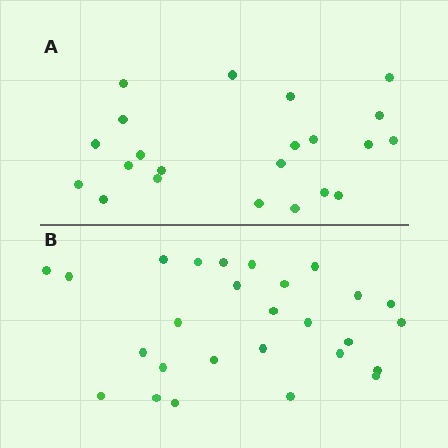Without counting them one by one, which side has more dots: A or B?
Region B (the bottom region) has more dots.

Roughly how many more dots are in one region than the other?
Region B has about 5 more dots than region A.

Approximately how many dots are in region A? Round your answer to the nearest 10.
About 20 dots. (The exact count is 22, which rounds to 20.)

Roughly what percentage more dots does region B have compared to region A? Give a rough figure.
About 25% more.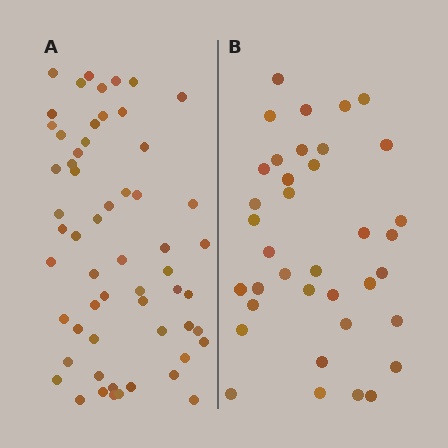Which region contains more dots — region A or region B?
Region A (the left region) has more dots.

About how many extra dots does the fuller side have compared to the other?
Region A has approximately 20 more dots than region B.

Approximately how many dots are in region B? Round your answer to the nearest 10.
About 40 dots. (The exact count is 37, which rounds to 40.)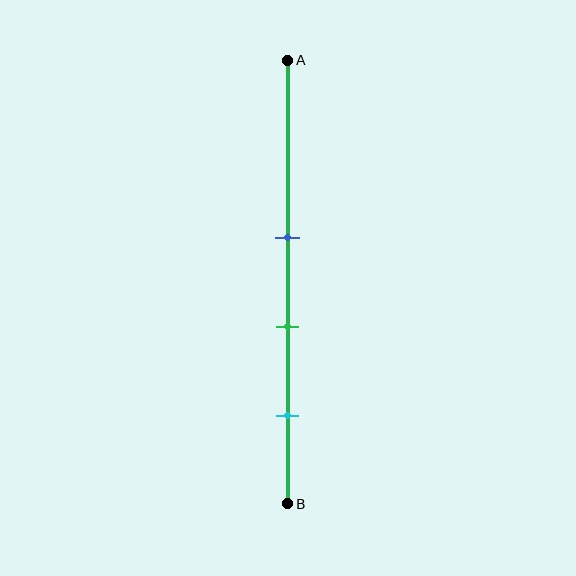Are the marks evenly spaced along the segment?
Yes, the marks are approximately evenly spaced.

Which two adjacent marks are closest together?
The blue and green marks are the closest adjacent pair.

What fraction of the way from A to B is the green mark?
The green mark is approximately 60% (0.6) of the way from A to B.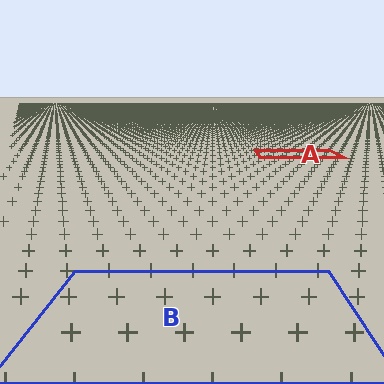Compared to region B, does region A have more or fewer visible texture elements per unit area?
Region A has more texture elements per unit area — they are packed more densely because it is farther away.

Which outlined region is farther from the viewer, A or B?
Region A is farther from the viewer — the texture elements inside it appear smaller and more densely packed.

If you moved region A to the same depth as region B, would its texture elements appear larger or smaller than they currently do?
They would appear larger. At a closer depth, the same texture elements are projected at a bigger on-screen size.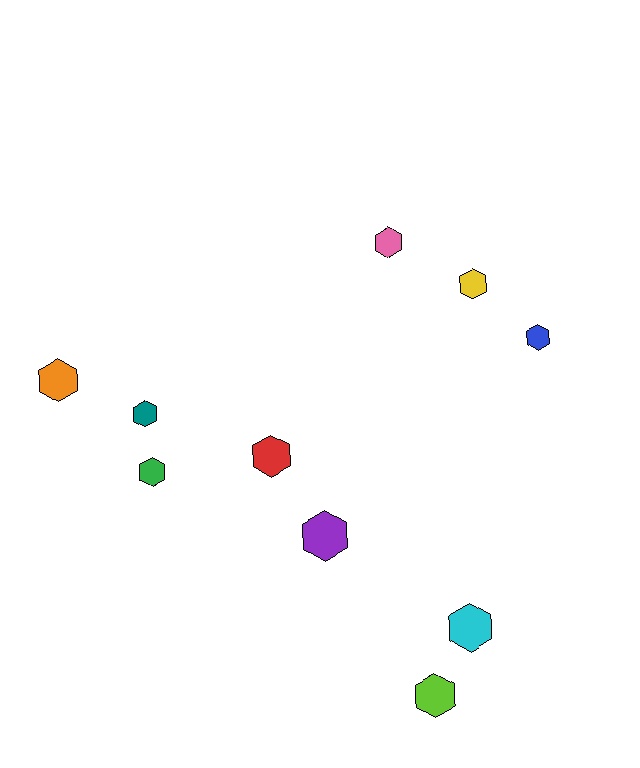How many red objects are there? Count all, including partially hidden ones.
There is 1 red object.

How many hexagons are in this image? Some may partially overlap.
There are 10 hexagons.